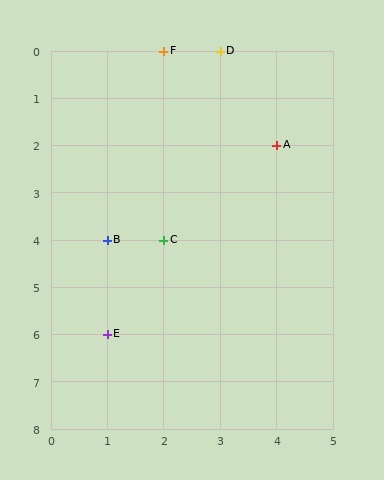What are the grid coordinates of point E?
Point E is at grid coordinates (1, 6).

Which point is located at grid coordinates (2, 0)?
Point F is at (2, 0).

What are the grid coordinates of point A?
Point A is at grid coordinates (4, 2).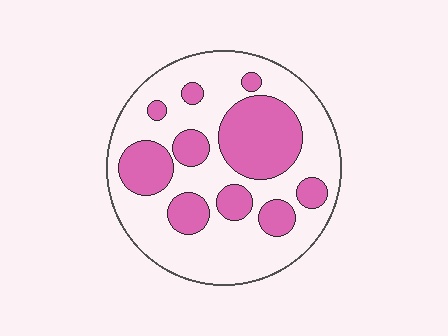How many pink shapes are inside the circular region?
10.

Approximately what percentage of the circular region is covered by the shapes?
Approximately 35%.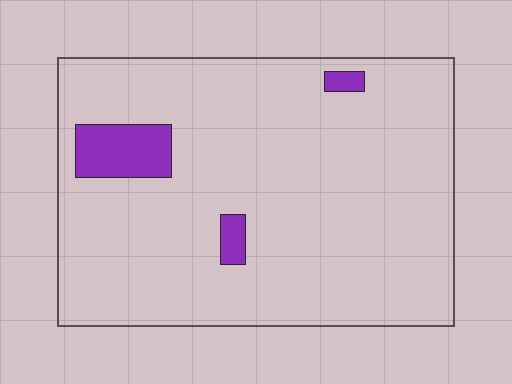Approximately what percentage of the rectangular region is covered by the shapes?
Approximately 5%.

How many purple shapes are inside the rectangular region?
3.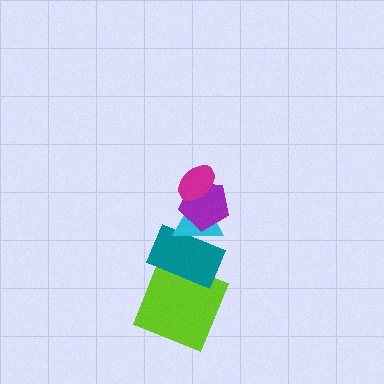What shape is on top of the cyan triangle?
The purple pentagon is on top of the cyan triangle.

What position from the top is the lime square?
The lime square is 5th from the top.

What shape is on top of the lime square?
The teal rectangle is on top of the lime square.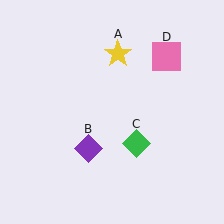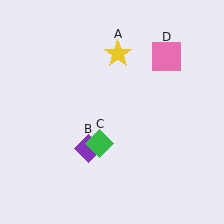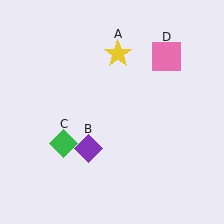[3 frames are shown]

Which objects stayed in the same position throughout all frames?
Yellow star (object A) and purple diamond (object B) and pink square (object D) remained stationary.